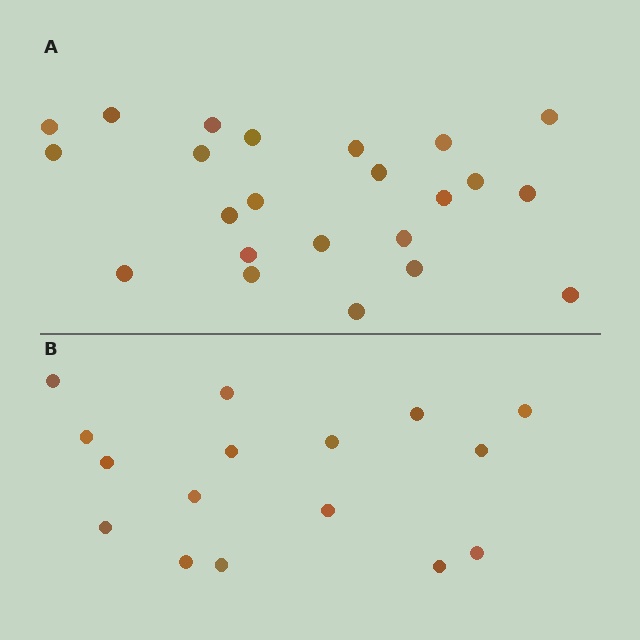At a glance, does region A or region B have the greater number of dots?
Region A (the top region) has more dots.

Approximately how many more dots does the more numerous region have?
Region A has roughly 8 or so more dots than region B.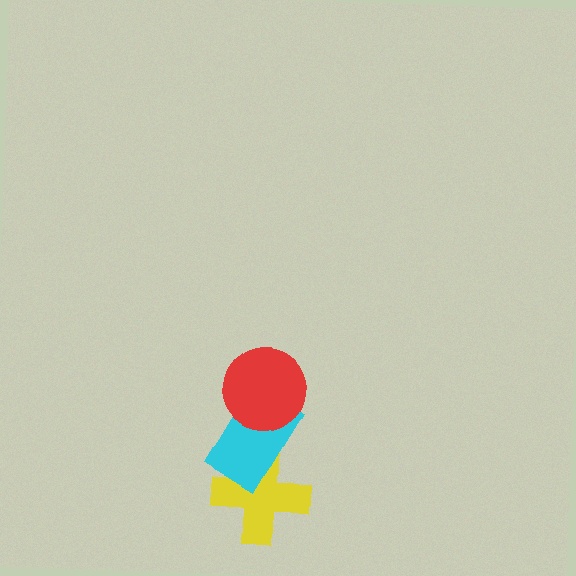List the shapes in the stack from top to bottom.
From top to bottom: the red circle, the cyan rectangle, the yellow cross.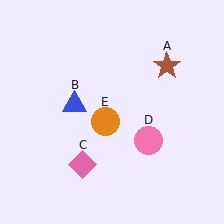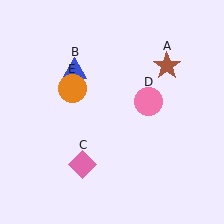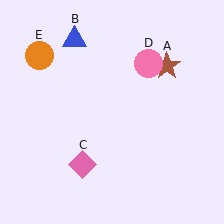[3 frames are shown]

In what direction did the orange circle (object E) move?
The orange circle (object E) moved up and to the left.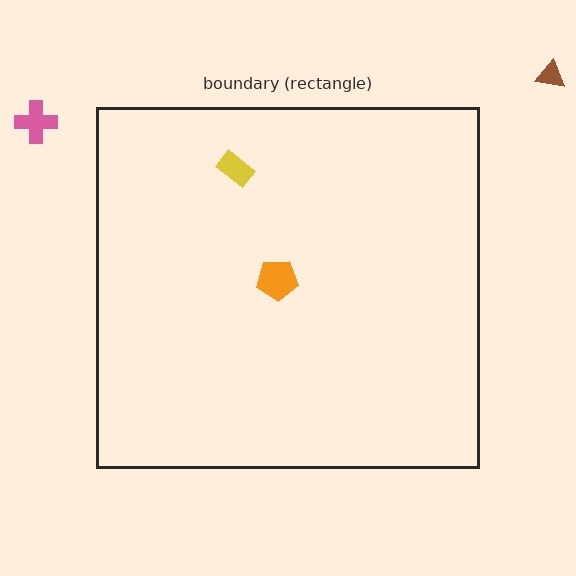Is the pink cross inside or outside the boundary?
Outside.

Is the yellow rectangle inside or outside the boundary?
Inside.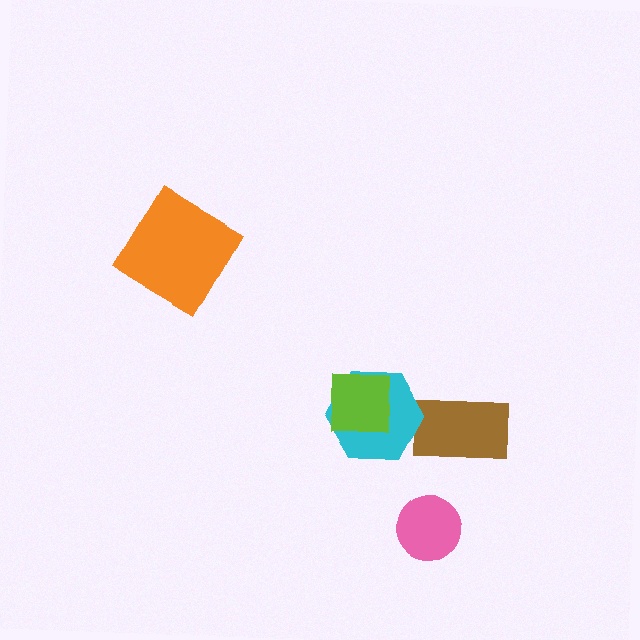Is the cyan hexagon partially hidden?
Yes, it is partially covered by another shape.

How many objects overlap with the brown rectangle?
0 objects overlap with the brown rectangle.